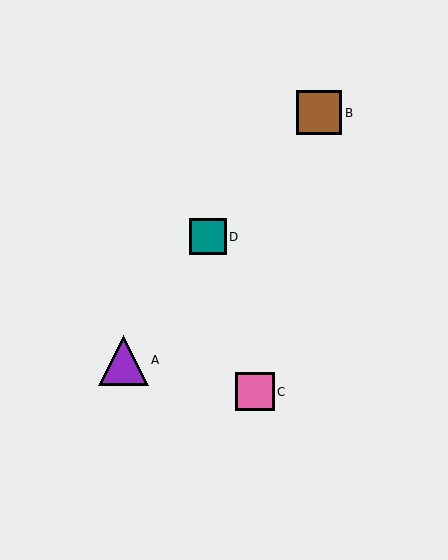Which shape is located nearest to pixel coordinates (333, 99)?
The brown square (labeled B) at (319, 113) is nearest to that location.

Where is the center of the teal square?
The center of the teal square is at (208, 237).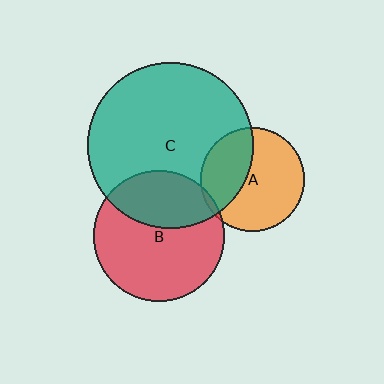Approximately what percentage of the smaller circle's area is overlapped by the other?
Approximately 35%.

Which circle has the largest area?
Circle C (teal).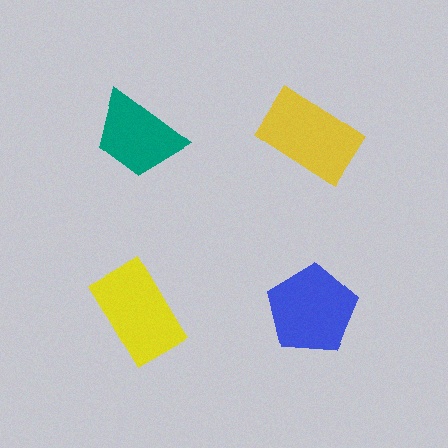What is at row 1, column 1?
A teal trapezoid.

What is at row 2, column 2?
A blue pentagon.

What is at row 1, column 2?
A yellow rectangle.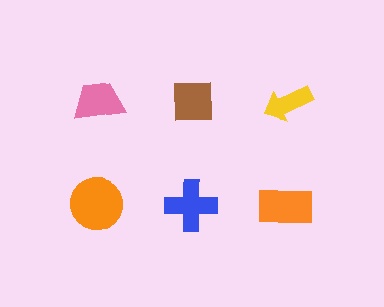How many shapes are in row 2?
3 shapes.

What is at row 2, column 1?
An orange circle.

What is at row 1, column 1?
A pink trapezoid.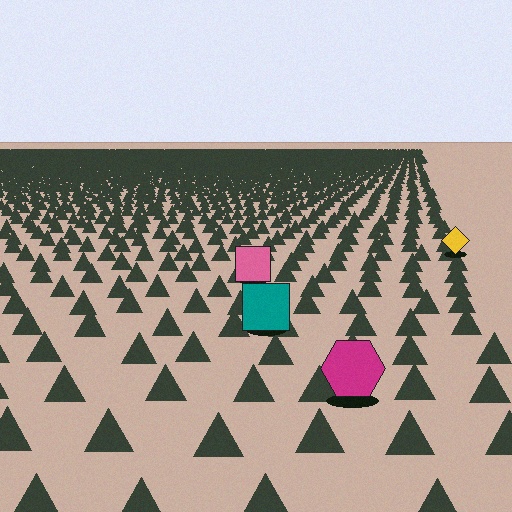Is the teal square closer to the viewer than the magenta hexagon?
No. The magenta hexagon is closer — you can tell from the texture gradient: the ground texture is coarser near it.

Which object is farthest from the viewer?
The yellow diamond is farthest from the viewer. It appears smaller and the ground texture around it is denser.